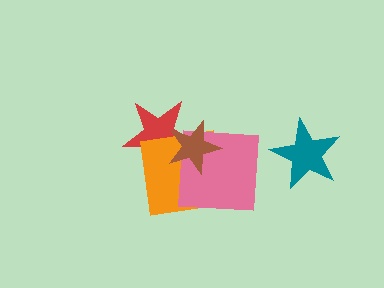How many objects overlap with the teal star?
0 objects overlap with the teal star.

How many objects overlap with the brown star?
3 objects overlap with the brown star.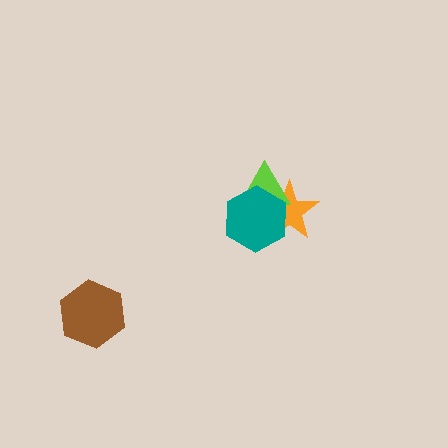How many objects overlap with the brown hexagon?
0 objects overlap with the brown hexagon.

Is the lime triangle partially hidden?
Yes, it is partially covered by another shape.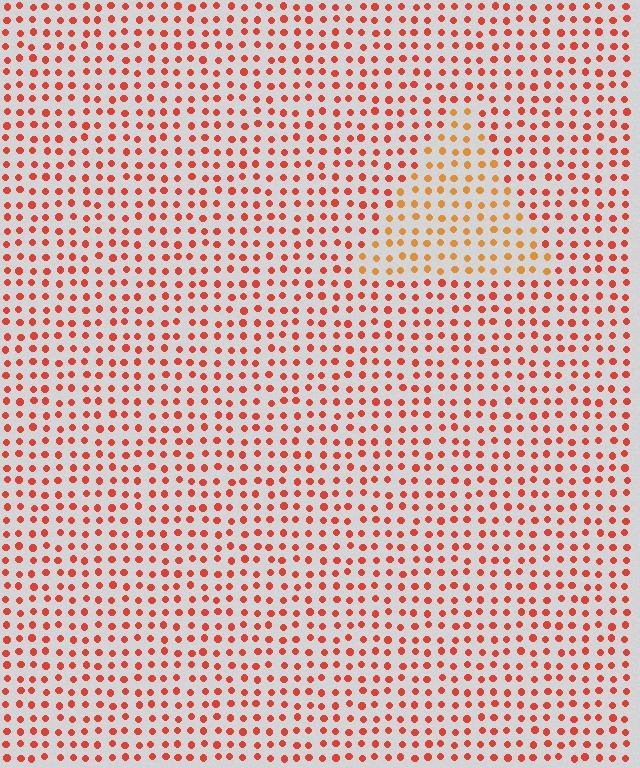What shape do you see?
I see a triangle.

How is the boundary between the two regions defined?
The boundary is defined purely by a slight shift in hue (about 28 degrees). Spacing, size, and orientation are identical on both sides.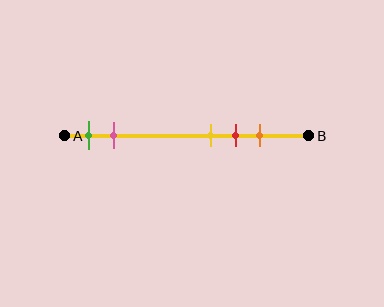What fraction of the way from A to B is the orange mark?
The orange mark is approximately 80% (0.8) of the way from A to B.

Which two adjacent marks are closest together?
The yellow and red marks are the closest adjacent pair.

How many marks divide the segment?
There are 5 marks dividing the segment.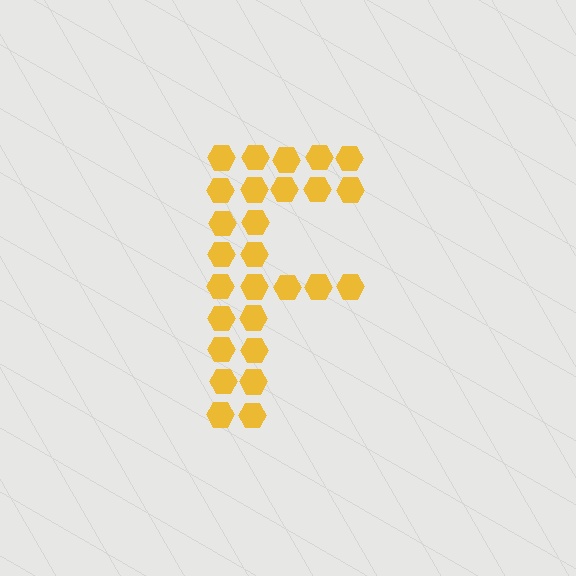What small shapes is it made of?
It is made of small hexagons.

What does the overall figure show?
The overall figure shows the letter F.